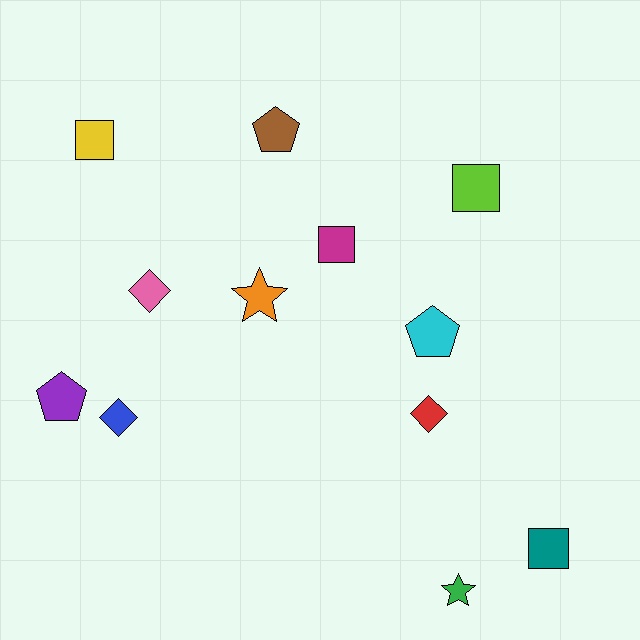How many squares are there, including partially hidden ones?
There are 4 squares.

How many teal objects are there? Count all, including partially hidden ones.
There is 1 teal object.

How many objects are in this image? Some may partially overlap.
There are 12 objects.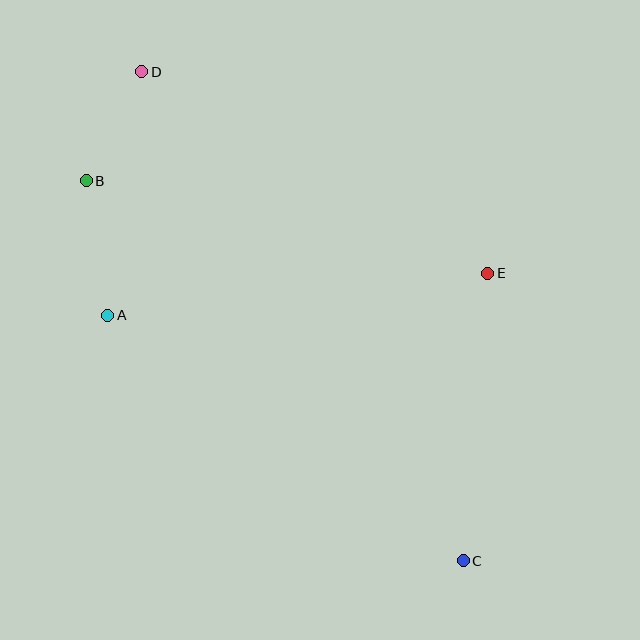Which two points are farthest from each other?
Points C and D are farthest from each other.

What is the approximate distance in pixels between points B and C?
The distance between B and C is approximately 535 pixels.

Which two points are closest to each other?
Points B and D are closest to each other.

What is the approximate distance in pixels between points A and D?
The distance between A and D is approximately 246 pixels.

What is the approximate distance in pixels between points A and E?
The distance between A and E is approximately 382 pixels.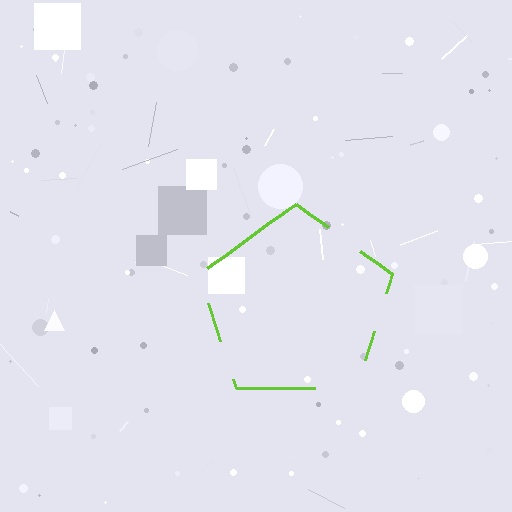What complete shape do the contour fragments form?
The contour fragments form a pentagon.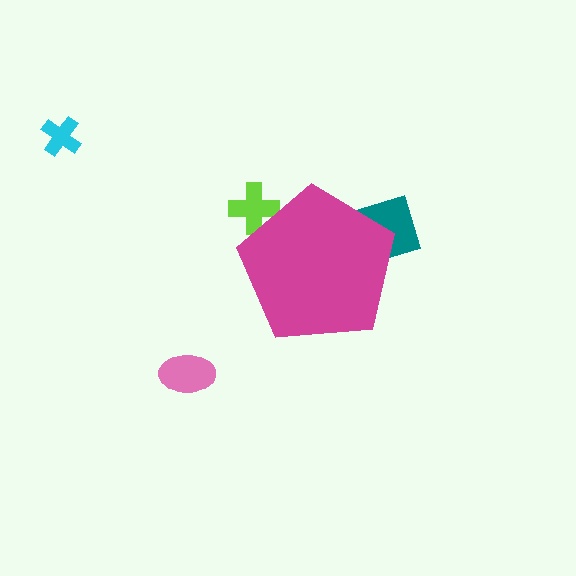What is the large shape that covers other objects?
A magenta pentagon.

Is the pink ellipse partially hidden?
No, the pink ellipse is fully visible.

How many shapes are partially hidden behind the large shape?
2 shapes are partially hidden.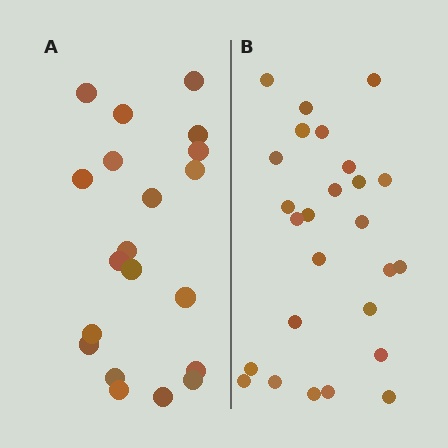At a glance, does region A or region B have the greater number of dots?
Region B (the right region) has more dots.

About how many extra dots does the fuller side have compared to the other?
Region B has about 6 more dots than region A.